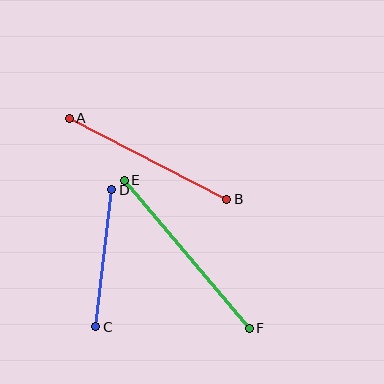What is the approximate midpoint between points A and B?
The midpoint is at approximately (148, 159) pixels.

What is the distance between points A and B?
The distance is approximately 177 pixels.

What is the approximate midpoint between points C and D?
The midpoint is at approximately (104, 258) pixels.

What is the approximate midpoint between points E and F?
The midpoint is at approximately (187, 254) pixels.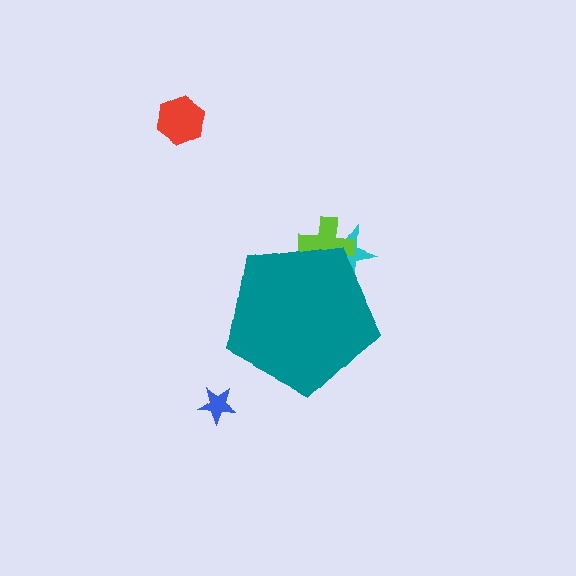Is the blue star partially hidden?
No, the blue star is fully visible.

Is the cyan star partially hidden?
Yes, the cyan star is partially hidden behind the teal pentagon.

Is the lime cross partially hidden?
Yes, the lime cross is partially hidden behind the teal pentagon.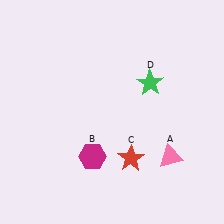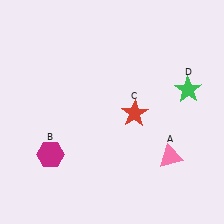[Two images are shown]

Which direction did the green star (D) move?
The green star (D) moved right.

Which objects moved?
The objects that moved are: the magenta hexagon (B), the red star (C), the green star (D).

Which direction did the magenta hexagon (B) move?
The magenta hexagon (B) moved left.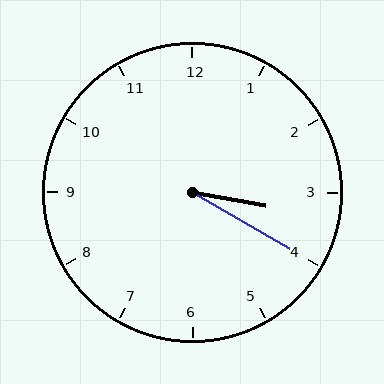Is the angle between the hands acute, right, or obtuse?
It is acute.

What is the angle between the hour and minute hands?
Approximately 20 degrees.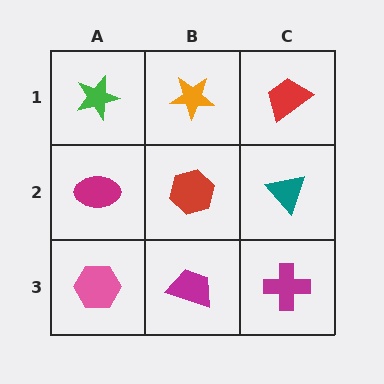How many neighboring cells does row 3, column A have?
2.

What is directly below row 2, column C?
A magenta cross.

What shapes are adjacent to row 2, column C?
A red trapezoid (row 1, column C), a magenta cross (row 3, column C), a red hexagon (row 2, column B).